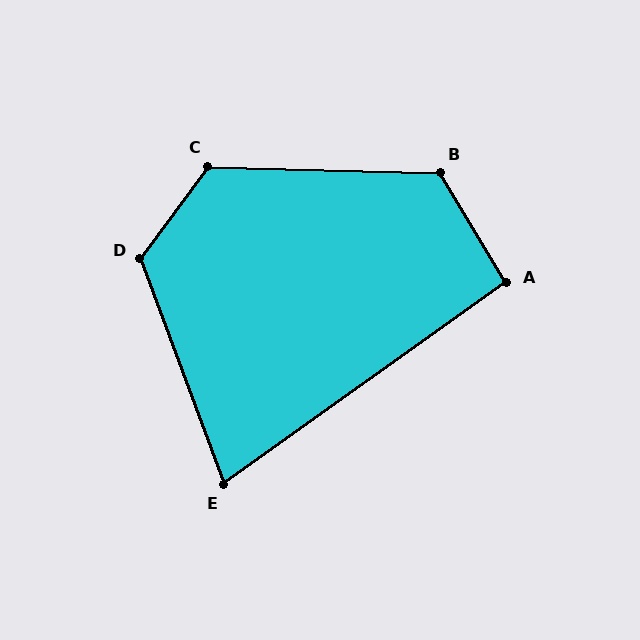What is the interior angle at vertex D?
Approximately 123 degrees (obtuse).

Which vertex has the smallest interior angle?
E, at approximately 75 degrees.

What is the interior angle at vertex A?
Approximately 94 degrees (approximately right).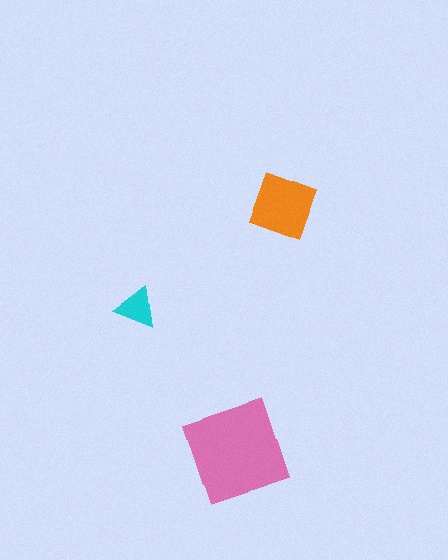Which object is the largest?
The pink diamond.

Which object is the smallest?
The cyan triangle.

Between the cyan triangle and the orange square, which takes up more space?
The orange square.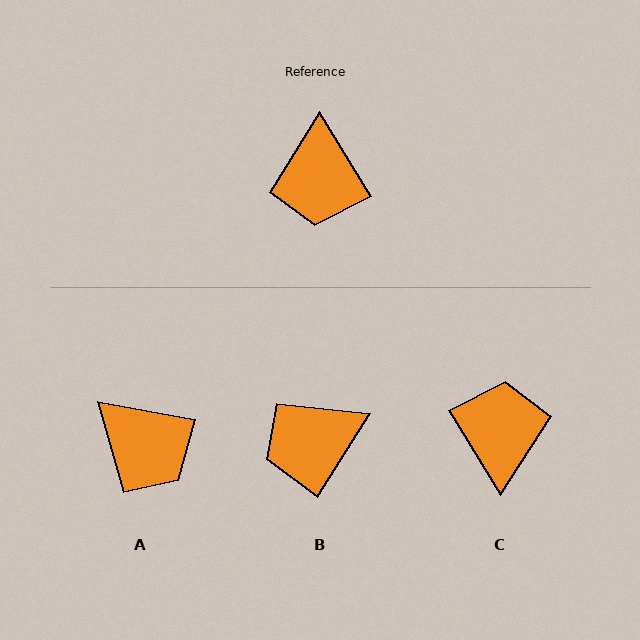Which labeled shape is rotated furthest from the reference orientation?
C, about 179 degrees away.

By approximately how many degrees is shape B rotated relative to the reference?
Approximately 64 degrees clockwise.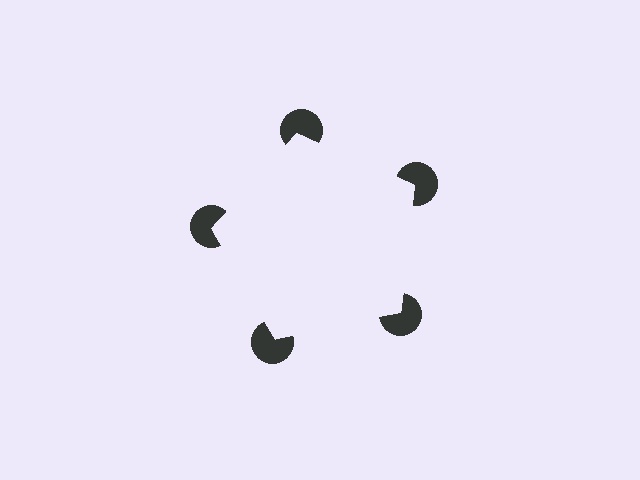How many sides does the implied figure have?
5 sides.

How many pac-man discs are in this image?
There are 5 — one at each vertex of the illusory pentagon.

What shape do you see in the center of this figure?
An illusory pentagon — its edges are inferred from the aligned wedge cuts in the pac-man discs, not physically drawn.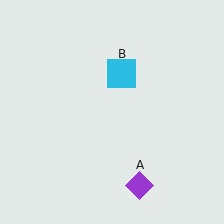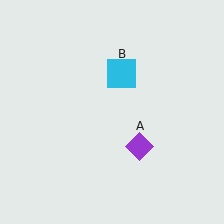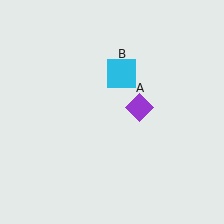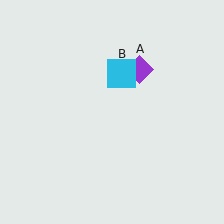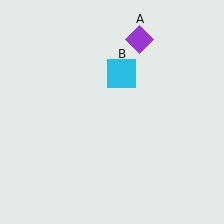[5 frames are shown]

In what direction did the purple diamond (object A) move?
The purple diamond (object A) moved up.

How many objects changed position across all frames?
1 object changed position: purple diamond (object A).